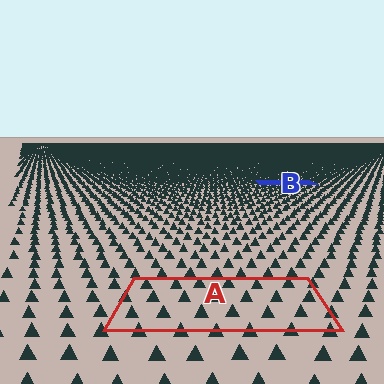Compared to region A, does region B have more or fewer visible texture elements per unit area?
Region B has more texture elements per unit area — they are packed more densely because it is farther away.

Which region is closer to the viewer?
Region A is closer. The texture elements there are larger and more spread out.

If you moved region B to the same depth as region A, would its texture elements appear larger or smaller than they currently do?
They would appear larger. At a closer depth, the same texture elements are projected at a bigger on-screen size.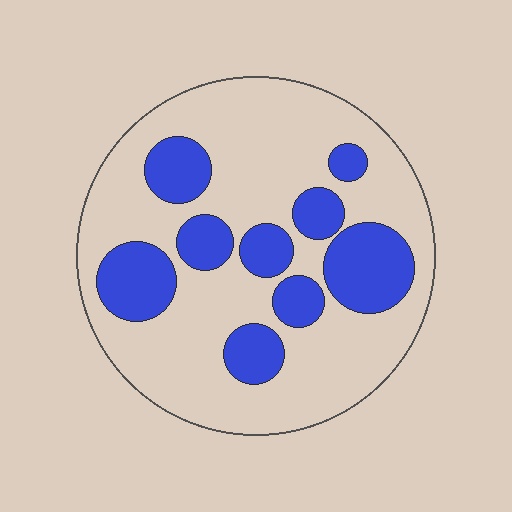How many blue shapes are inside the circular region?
9.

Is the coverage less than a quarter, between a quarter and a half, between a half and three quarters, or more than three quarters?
Between a quarter and a half.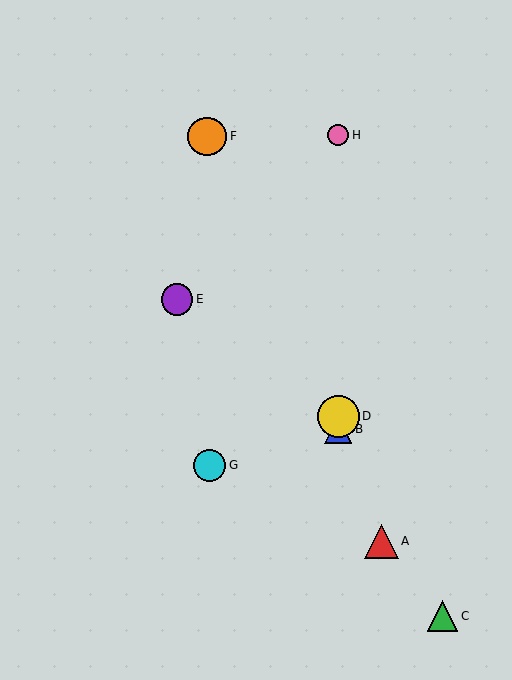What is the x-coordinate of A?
Object A is at x≈381.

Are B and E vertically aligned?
No, B is at x≈338 and E is at x≈177.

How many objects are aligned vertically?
3 objects (B, D, H) are aligned vertically.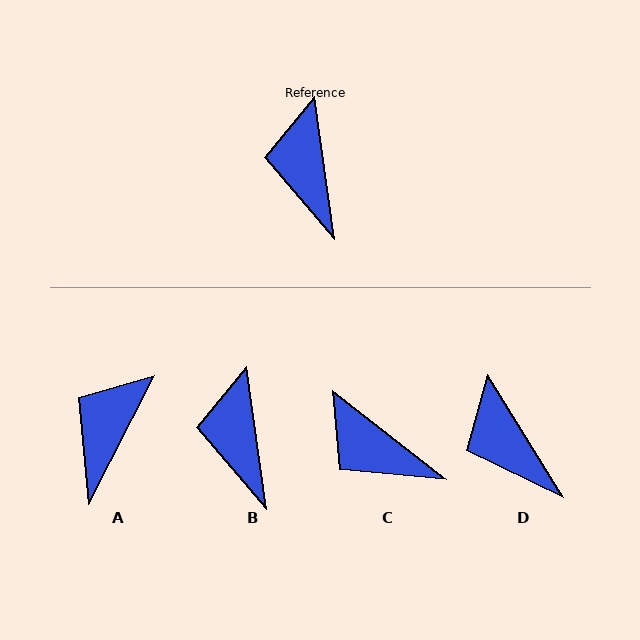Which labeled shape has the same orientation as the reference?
B.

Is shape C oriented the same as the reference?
No, it is off by about 44 degrees.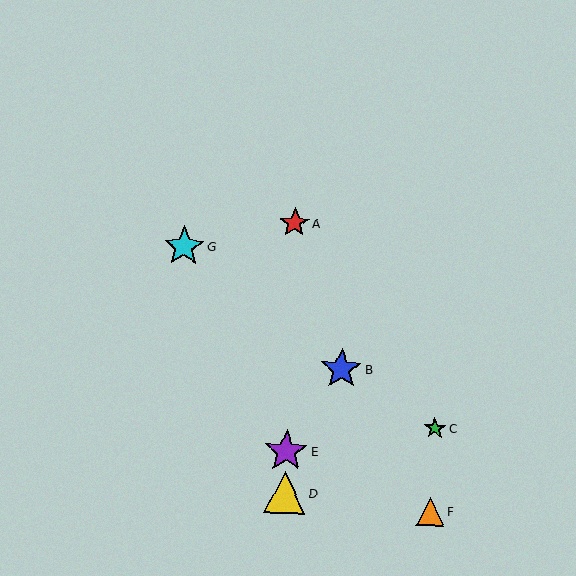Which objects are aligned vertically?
Objects A, D, E are aligned vertically.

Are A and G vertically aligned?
No, A is at x≈294 and G is at x≈184.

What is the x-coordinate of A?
Object A is at x≈294.